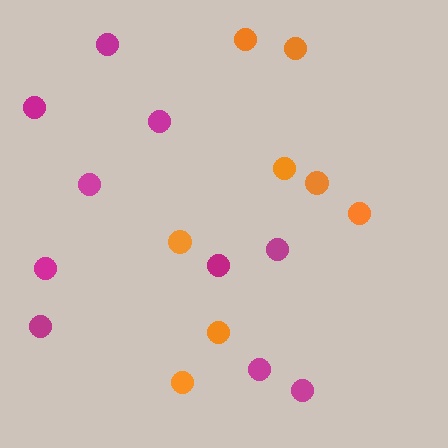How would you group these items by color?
There are 2 groups: one group of magenta circles (10) and one group of orange circles (8).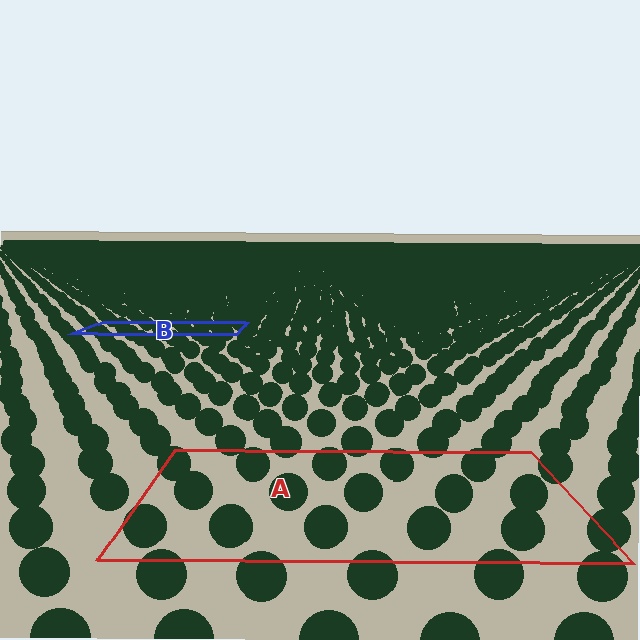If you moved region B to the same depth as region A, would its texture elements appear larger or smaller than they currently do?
They would appear larger. At a closer depth, the same texture elements are projected at a bigger on-screen size.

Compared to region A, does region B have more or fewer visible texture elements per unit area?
Region B has more texture elements per unit area — they are packed more densely because it is farther away.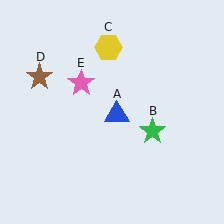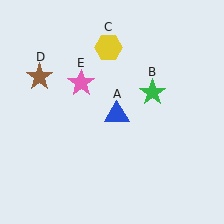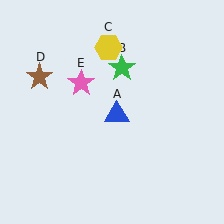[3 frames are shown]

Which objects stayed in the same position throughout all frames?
Blue triangle (object A) and yellow hexagon (object C) and brown star (object D) and pink star (object E) remained stationary.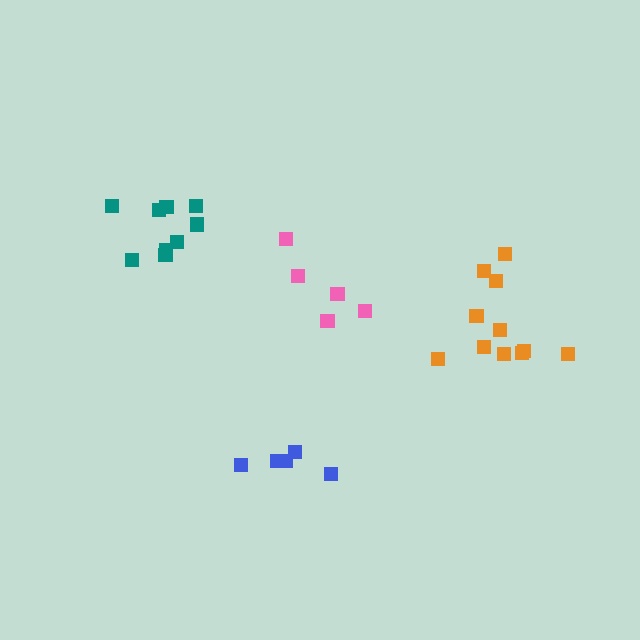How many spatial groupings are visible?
There are 4 spatial groupings.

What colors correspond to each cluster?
The clusters are colored: teal, blue, orange, pink.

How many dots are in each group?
Group 1: 9 dots, Group 2: 5 dots, Group 3: 11 dots, Group 4: 5 dots (30 total).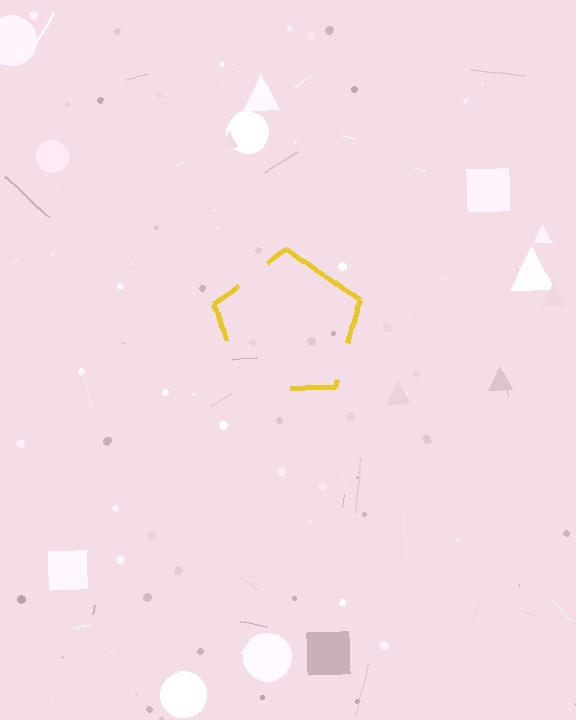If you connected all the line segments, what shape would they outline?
They would outline a pentagon.